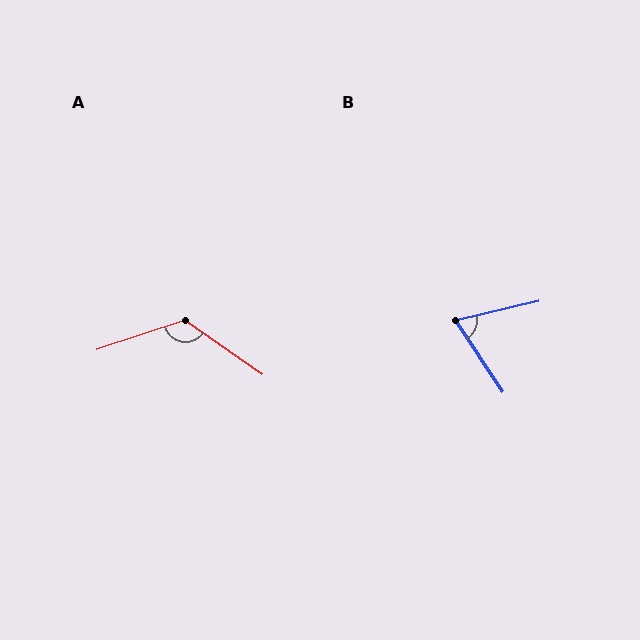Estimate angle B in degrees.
Approximately 70 degrees.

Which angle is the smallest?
B, at approximately 70 degrees.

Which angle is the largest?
A, at approximately 127 degrees.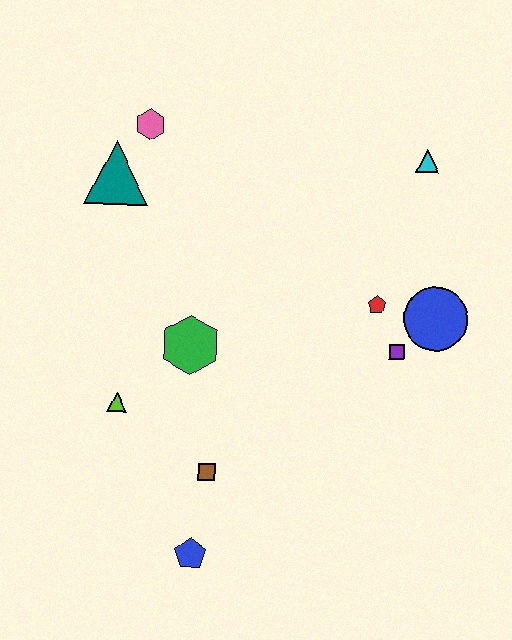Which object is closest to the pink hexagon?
The teal triangle is closest to the pink hexagon.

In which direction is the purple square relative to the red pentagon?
The purple square is below the red pentagon.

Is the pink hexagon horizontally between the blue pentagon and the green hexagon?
No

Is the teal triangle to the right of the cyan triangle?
No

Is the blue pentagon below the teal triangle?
Yes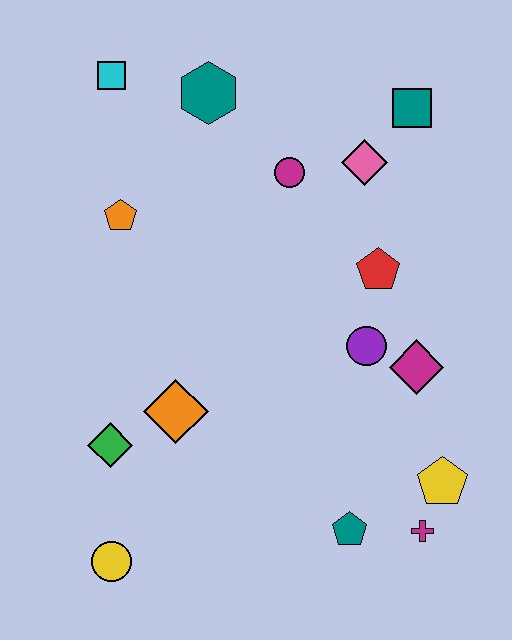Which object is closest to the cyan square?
The teal hexagon is closest to the cyan square.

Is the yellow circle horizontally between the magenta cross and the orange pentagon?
No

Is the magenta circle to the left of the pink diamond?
Yes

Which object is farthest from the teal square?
The yellow circle is farthest from the teal square.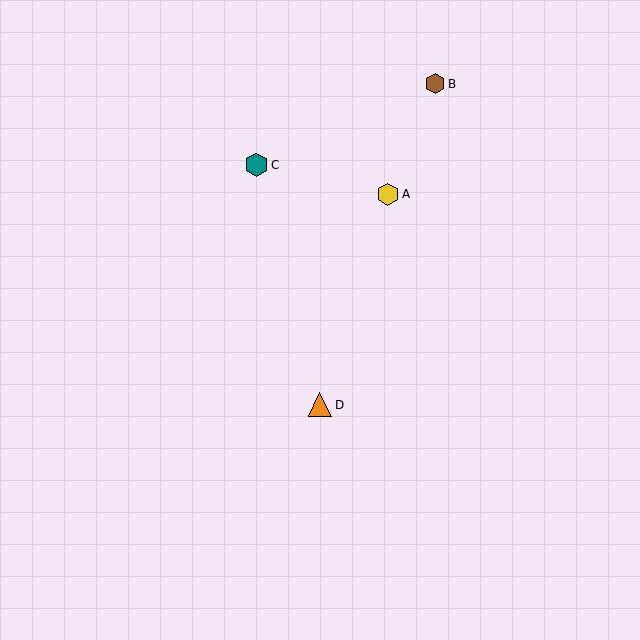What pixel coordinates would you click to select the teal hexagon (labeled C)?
Click at (256, 165) to select the teal hexagon C.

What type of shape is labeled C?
Shape C is a teal hexagon.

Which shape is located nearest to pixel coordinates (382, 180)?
The yellow hexagon (labeled A) at (388, 194) is nearest to that location.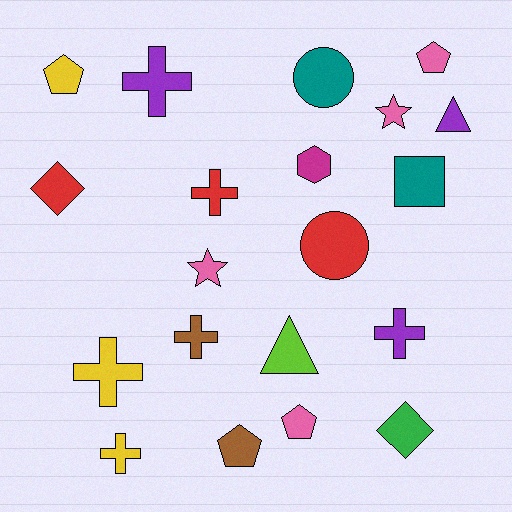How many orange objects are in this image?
There are no orange objects.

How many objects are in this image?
There are 20 objects.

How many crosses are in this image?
There are 6 crosses.